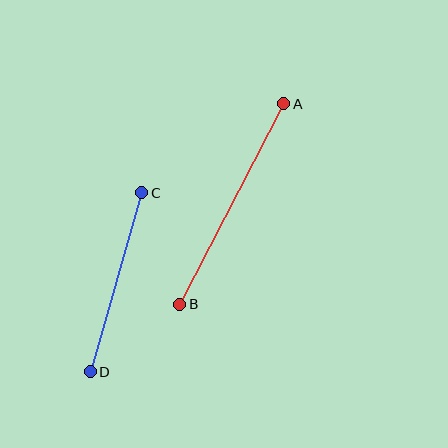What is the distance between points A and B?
The distance is approximately 226 pixels.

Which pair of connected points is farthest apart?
Points A and B are farthest apart.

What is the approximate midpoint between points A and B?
The midpoint is at approximately (232, 204) pixels.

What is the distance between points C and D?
The distance is approximately 186 pixels.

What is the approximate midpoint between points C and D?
The midpoint is at approximately (116, 282) pixels.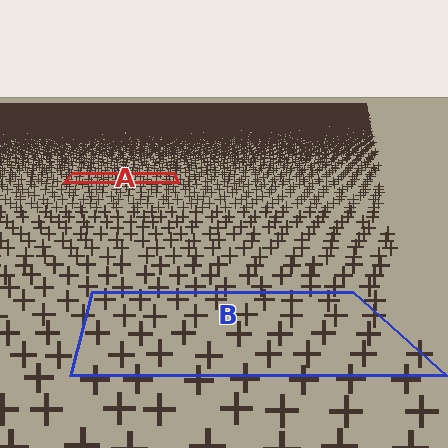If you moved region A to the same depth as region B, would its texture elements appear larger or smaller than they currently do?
They would appear larger. At a closer depth, the same texture elements are projected at a bigger on-screen size.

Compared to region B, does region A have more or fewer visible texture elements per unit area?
Region A has more texture elements per unit area — they are packed more densely because it is farther away.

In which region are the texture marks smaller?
The texture marks are smaller in region A, because it is farther away.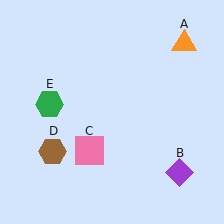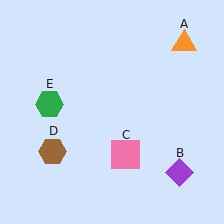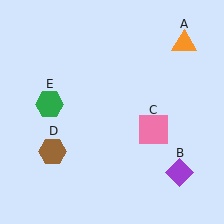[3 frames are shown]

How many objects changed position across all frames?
1 object changed position: pink square (object C).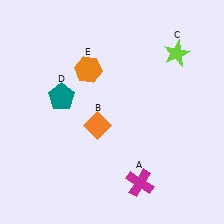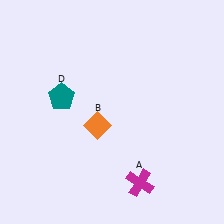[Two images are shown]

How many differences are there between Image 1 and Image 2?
There are 2 differences between the two images.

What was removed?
The lime star (C), the orange hexagon (E) were removed in Image 2.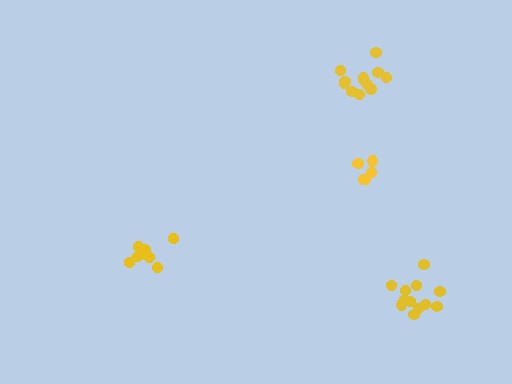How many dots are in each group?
Group 1: 6 dots, Group 2: 12 dots, Group 3: 9 dots, Group 4: 12 dots (39 total).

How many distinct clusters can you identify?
There are 4 distinct clusters.